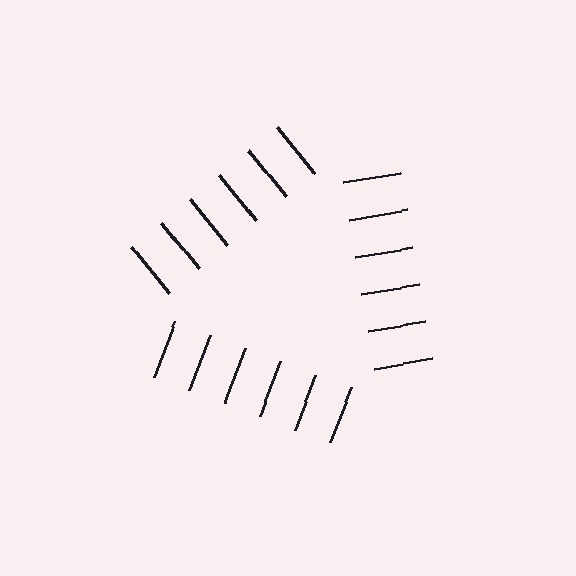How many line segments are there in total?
18 — 6 along each of the 3 edges.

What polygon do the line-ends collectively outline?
An illusory triangle — the line segments terminate on its edges but no continuous stroke is drawn.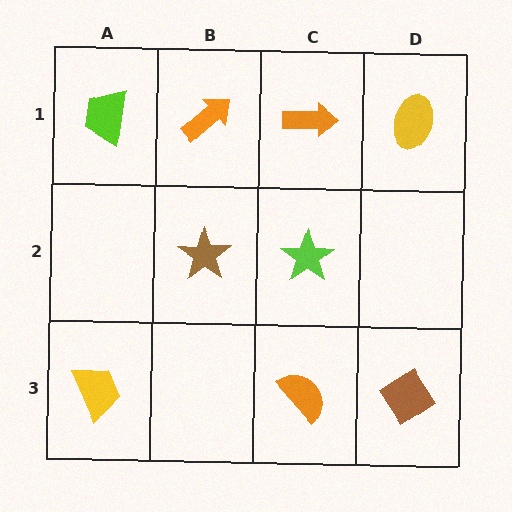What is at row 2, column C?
A lime star.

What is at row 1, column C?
An orange arrow.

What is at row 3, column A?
A yellow trapezoid.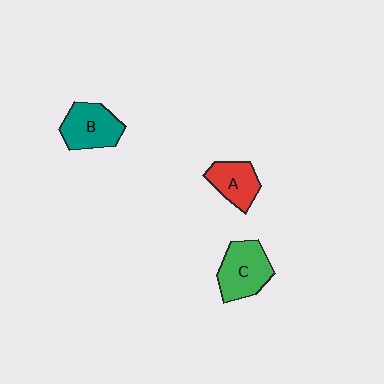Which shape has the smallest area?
Shape A (red).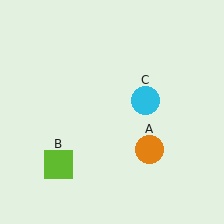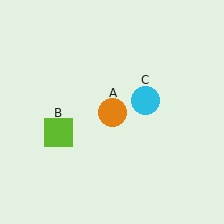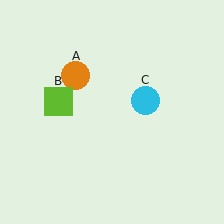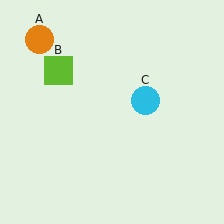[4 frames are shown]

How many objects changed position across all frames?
2 objects changed position: orange circle (object A), lime square (object B).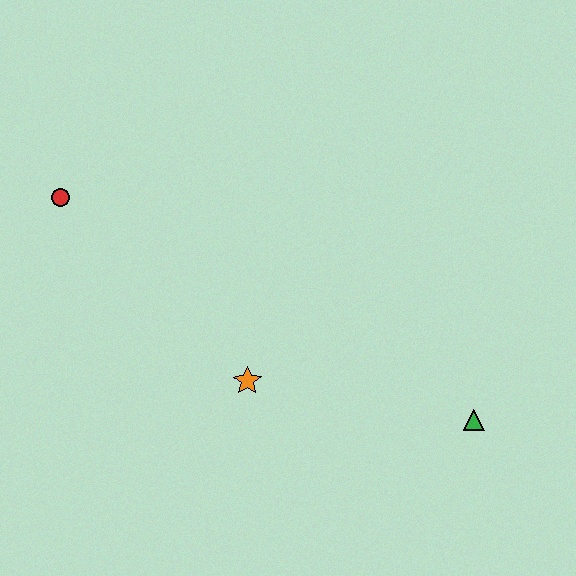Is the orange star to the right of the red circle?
Yes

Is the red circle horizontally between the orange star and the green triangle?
No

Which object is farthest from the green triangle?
The red circle is farthest from the green triangle.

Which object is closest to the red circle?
The orange star is closest to the red circle.